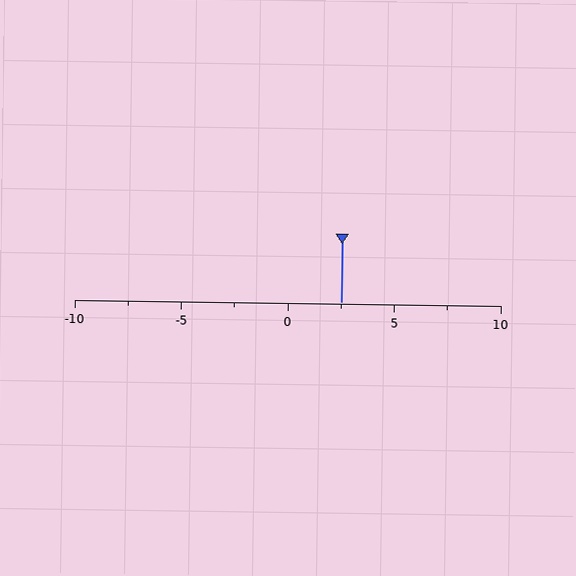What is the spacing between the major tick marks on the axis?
The major ticks are spaced 5 apart.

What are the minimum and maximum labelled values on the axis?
The axis runs from -10 to 10.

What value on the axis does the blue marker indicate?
The marker indicates approximately 2.5.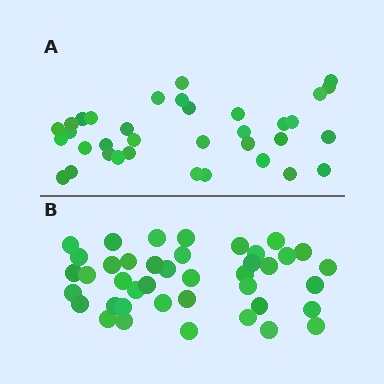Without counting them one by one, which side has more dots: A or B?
Region B (the bottom region) has more dots.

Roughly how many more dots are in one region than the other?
Region B has about 6 more dots than region A.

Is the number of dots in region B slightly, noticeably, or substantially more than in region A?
Region B has only slightly more — the two regions are fairly close. The ratio is roughly 1.2 to 1.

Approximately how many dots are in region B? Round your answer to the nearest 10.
About 40 dots. (The exact count is 41, which rounds to 40.)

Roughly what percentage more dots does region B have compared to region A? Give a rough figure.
About 15% more.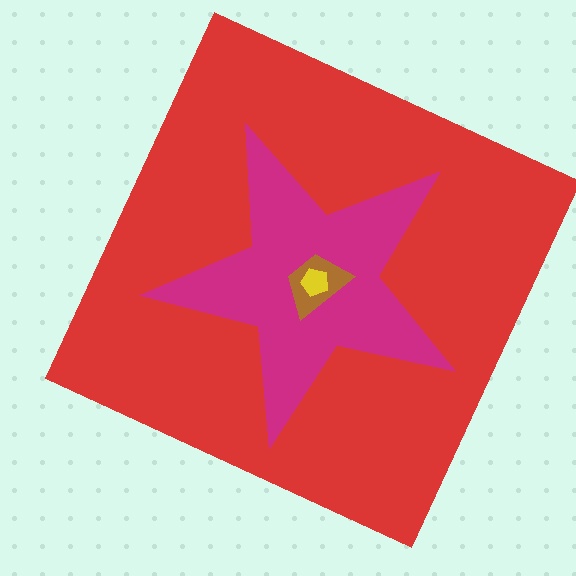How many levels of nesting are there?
4.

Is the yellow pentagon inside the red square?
Yes.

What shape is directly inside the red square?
The magenta star.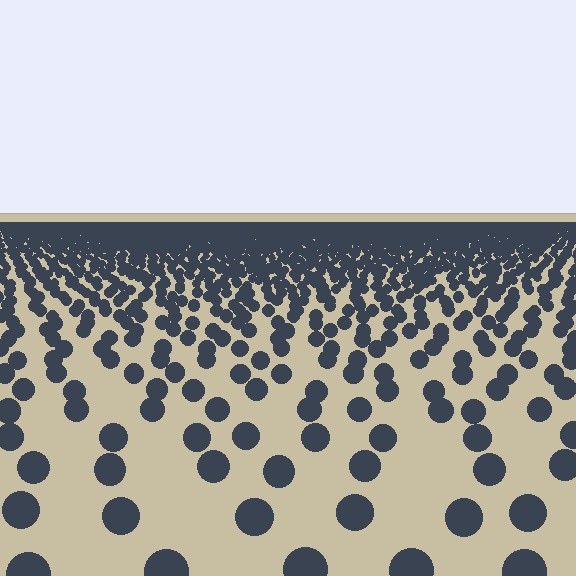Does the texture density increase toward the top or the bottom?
Density increases toward the top.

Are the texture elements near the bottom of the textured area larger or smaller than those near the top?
Larger. Near the bottom, elements are closer to the viewer and appear at a bigger on-screen size.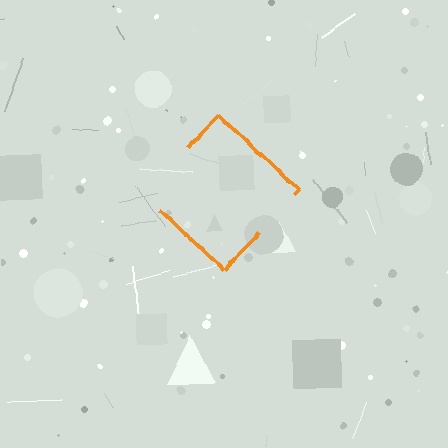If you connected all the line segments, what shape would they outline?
They would outline a diamond.